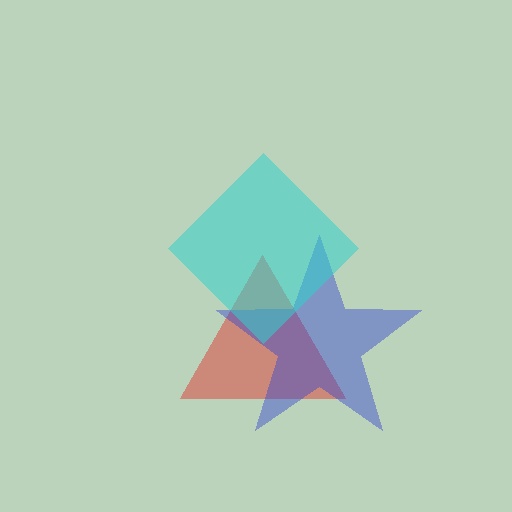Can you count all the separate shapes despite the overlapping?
Yes, there are 3 separate shapes.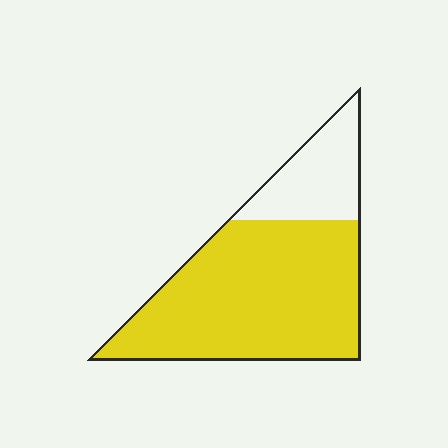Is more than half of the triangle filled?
Yes.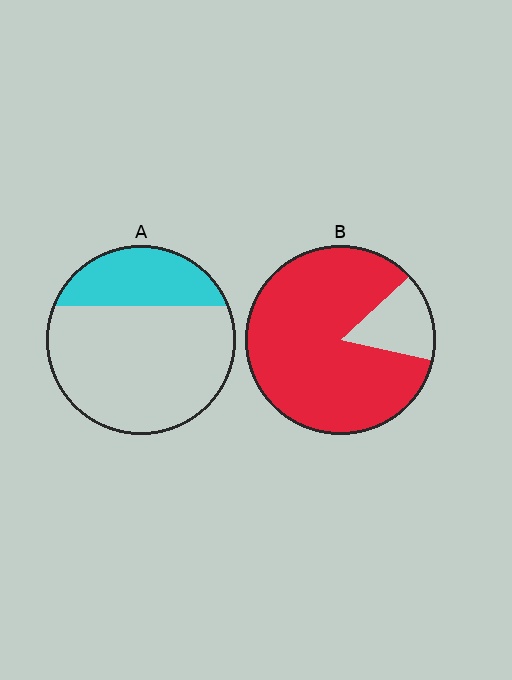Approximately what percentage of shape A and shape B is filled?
A is approximately 30% and B is approximately 85%.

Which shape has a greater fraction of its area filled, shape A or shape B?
Shape B.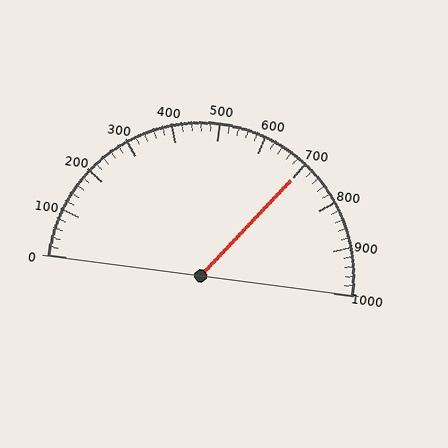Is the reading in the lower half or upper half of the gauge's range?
The reading is in the upper half of the range (0 to 1000).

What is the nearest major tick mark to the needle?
The nearest major tick mark is 700.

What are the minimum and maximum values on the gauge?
The gauge ranges from 0 to 1000.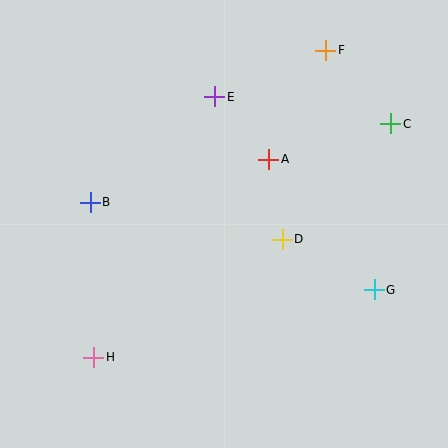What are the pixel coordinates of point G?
Point G is at (374, 290).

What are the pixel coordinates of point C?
Point C is at (391, 124).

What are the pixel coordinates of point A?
Point A is at (269, 159).